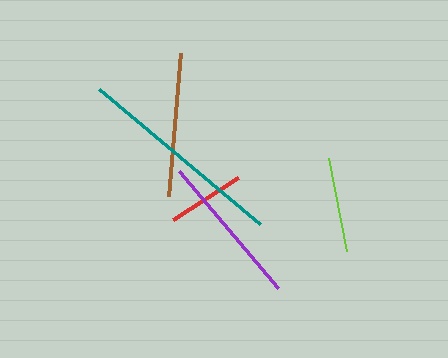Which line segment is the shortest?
The red line is the shortest at approximately 78 pixels.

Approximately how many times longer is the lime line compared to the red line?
The lime line is approximately 1.2 times the length of the red line.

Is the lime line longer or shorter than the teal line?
The teal line is longer than the lime line.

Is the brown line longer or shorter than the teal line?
The teal line is longer than the brown line.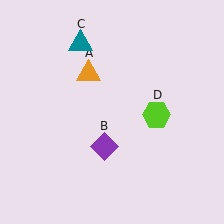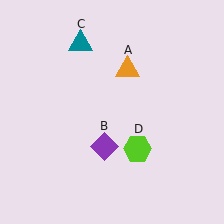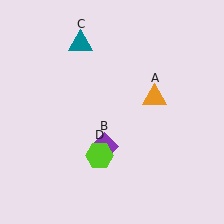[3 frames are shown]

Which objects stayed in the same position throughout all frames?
Purple diamond (object B) and teal triangle (object C) remained stationary.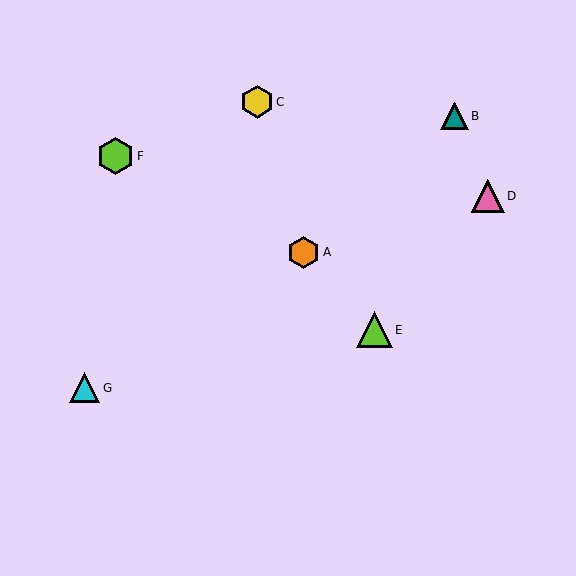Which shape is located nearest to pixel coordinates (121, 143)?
The lime hexagon (labeled F) at (115, 156) is nearest to that location.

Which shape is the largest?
The lime hexagon (labeled F) is the largest.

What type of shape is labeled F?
Shape F is a lime hexagon.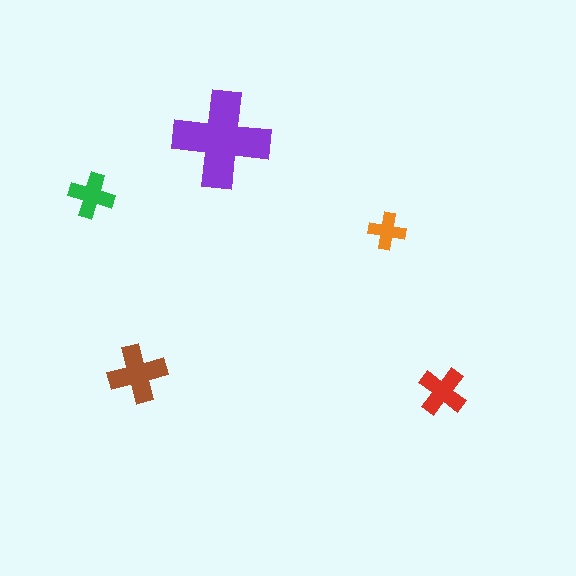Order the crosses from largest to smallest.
the purple one, the brown one, the red one, the green one, the orange one.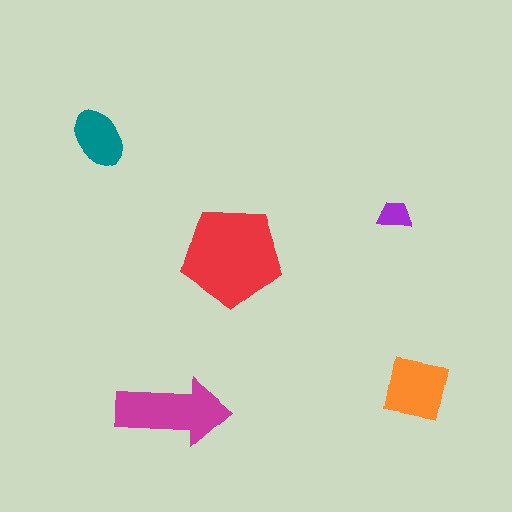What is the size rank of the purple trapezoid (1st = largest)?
5th.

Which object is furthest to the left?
The teal ellipse is leftmost.